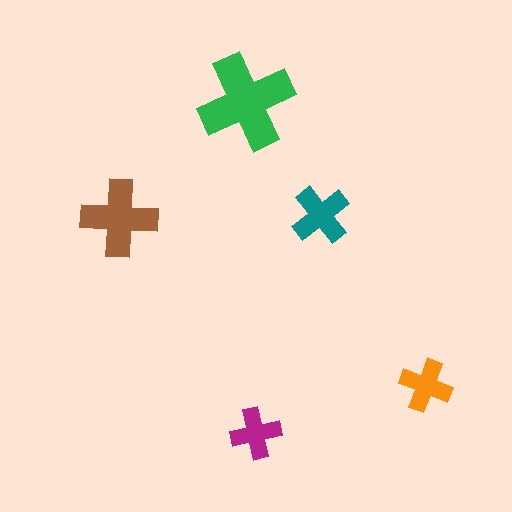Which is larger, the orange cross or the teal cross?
The teal one.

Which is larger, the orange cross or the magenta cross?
The orange one.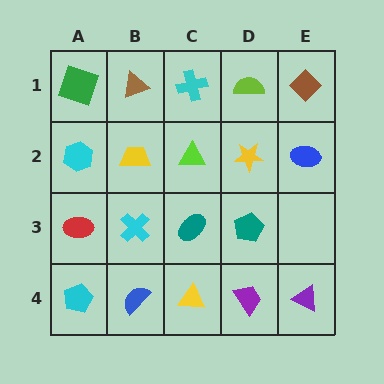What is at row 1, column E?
A brown diamond.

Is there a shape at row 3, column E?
No, that cell is empty.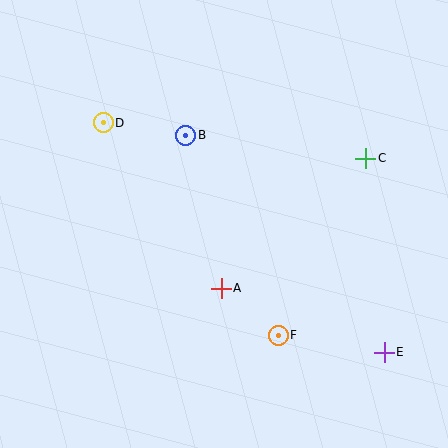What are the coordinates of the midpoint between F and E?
The midpoint between F and E is at (331, 344).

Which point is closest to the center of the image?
Point A at (221, 288) is closest to the center.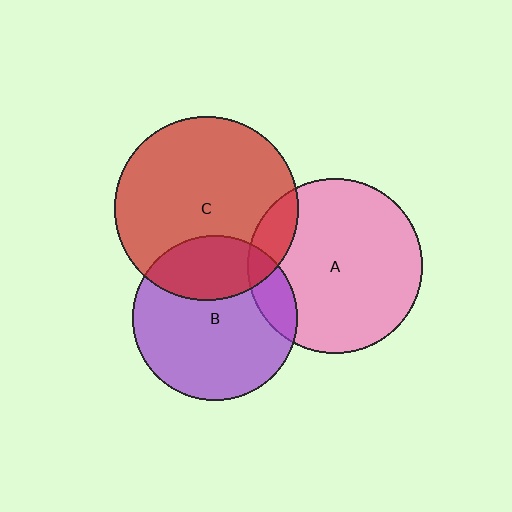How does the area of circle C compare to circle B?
Approximately 1.2 times.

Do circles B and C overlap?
Yes.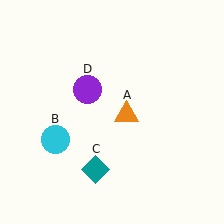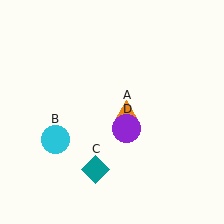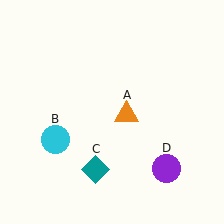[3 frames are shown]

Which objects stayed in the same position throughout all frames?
Orange triangle (object A) and cyan circle (object B) and teal diamond (object C) remained stationary.